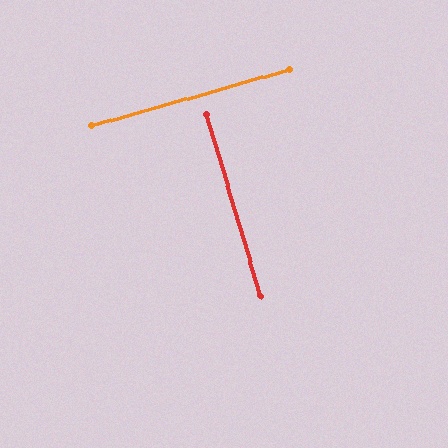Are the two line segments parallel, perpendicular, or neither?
Perpendicular — they meet at approximately 89°.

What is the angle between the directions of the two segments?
Approximately 89 degrees.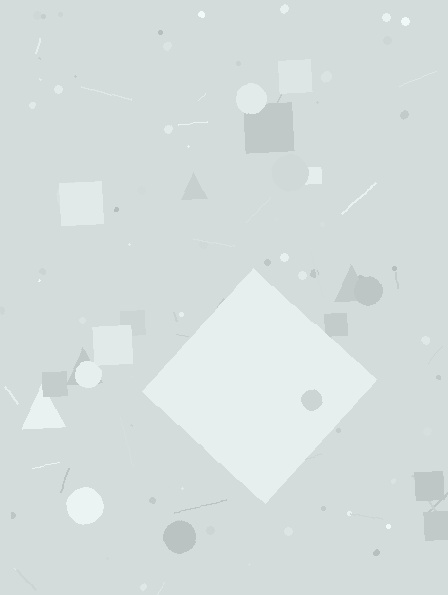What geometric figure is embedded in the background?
A diamond is embedded in the background.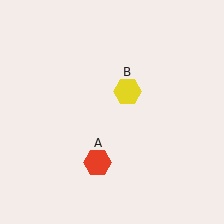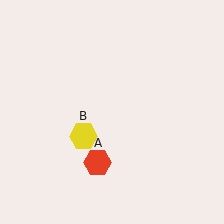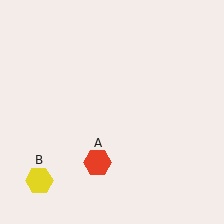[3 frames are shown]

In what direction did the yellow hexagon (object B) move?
The yellow hexagon (object B) moved down and to the left.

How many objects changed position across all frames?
1 object changed position: yellow hexagon (object B).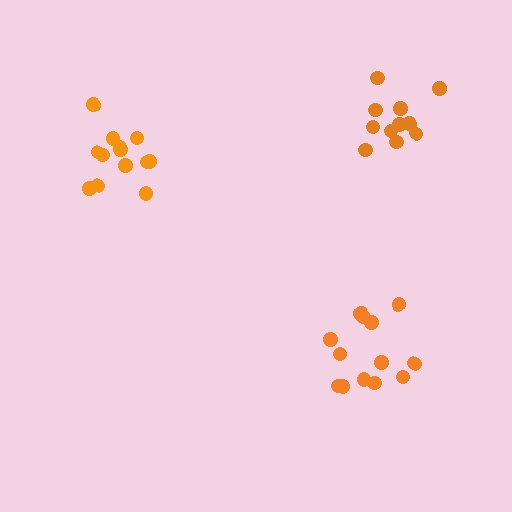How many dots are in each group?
Group 1: 13 dots, Group 2: 13 dots, Group 3: 11 dots (37 total).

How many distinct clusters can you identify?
There are 3 distinct clusters.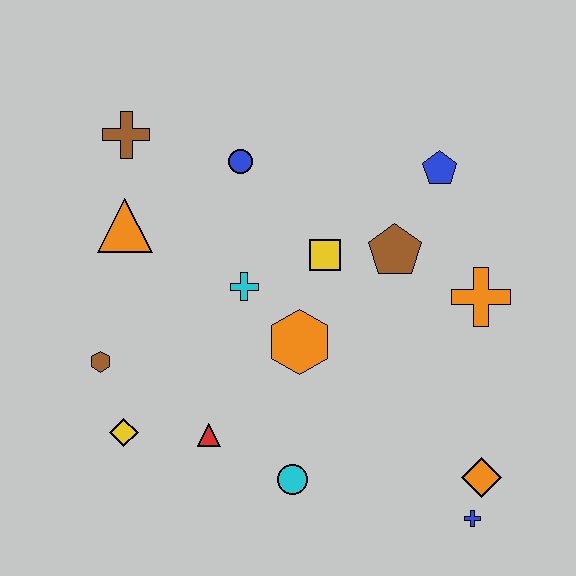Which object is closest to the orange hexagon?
The cyan cross is closest to the orange hexagon.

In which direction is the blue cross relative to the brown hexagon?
The blue cross is to the right of the brown hexagon.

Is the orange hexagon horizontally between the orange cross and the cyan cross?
Yes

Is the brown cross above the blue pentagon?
Yes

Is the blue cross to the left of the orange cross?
Yes